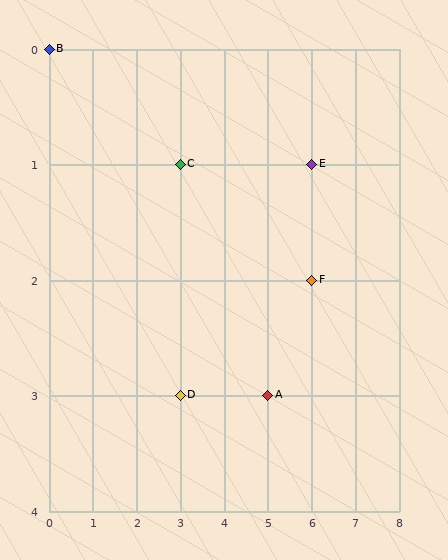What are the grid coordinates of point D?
Point D is at grid coordinates (3, 3).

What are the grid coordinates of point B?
Point B is at grid coordinates (0, 0).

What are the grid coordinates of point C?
Point C is at grid coordinates (3, 1).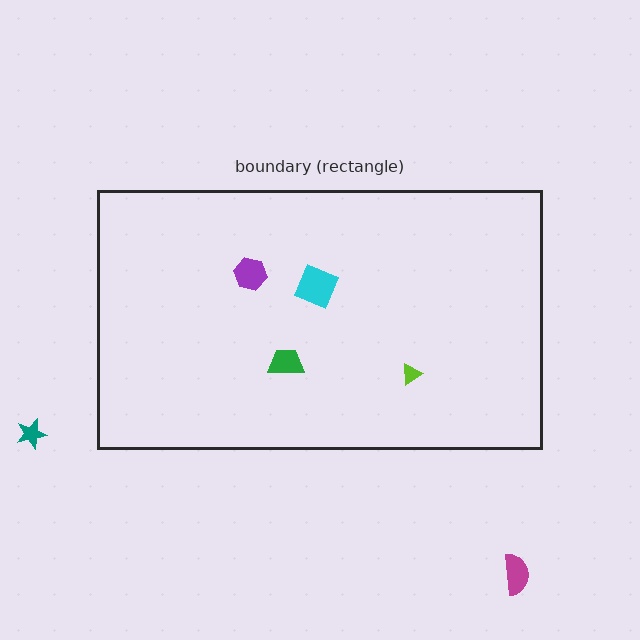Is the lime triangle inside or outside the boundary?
Inside.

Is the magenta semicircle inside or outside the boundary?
Outside.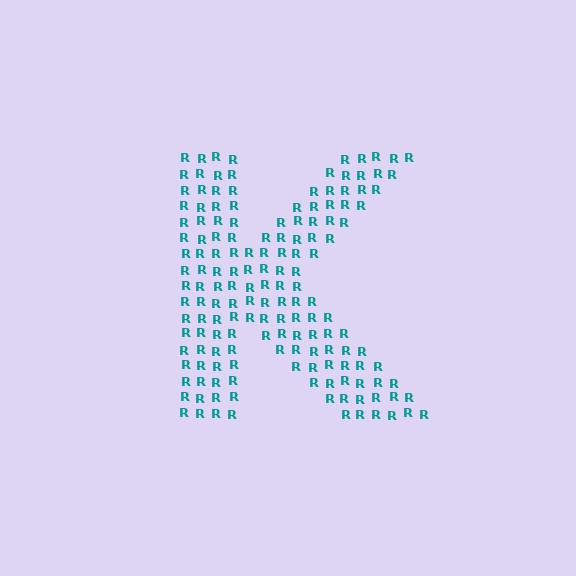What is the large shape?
The large shape is the letter K.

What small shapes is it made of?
It is made of small letter R's.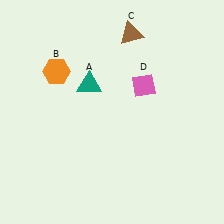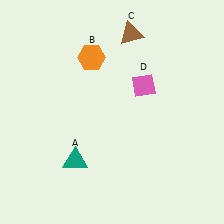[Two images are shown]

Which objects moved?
The objects that moved are: the teal triangle (A), the orange hexagon (B).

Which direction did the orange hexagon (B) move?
The orange hexagon (B) moved right.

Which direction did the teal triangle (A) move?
The teal triangle (A) moved down.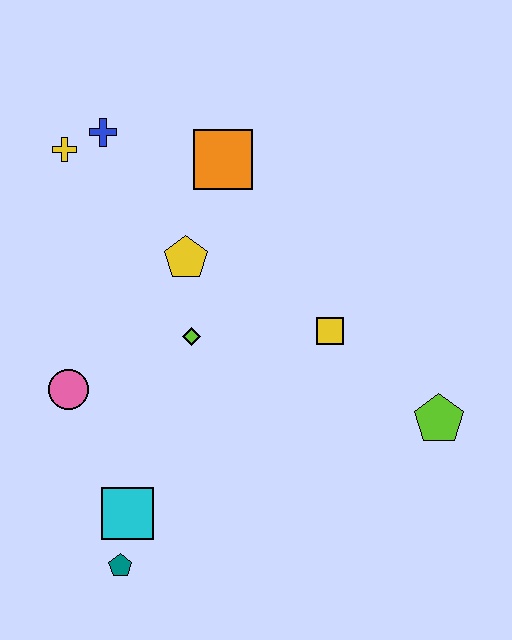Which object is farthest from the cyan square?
The blue cross is farthest from the cyan square.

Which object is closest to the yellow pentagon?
The lime diamond is closest to the yellow pentagon.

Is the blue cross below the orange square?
No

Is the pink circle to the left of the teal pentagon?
Yes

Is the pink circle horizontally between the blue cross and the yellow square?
No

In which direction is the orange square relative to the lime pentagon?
The orange square is above the lime pentagon.